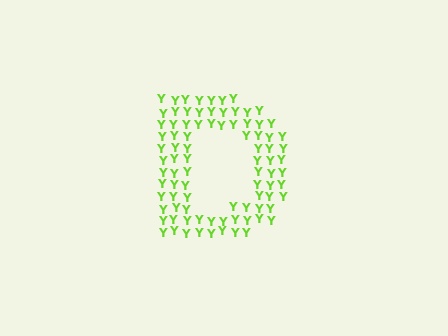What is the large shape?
The large shape is the letter D.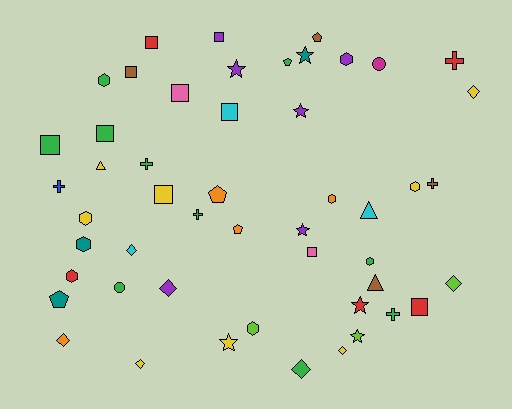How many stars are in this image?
There are 7 stars.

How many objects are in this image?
There are 50 objects.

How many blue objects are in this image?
There is 1 blue object.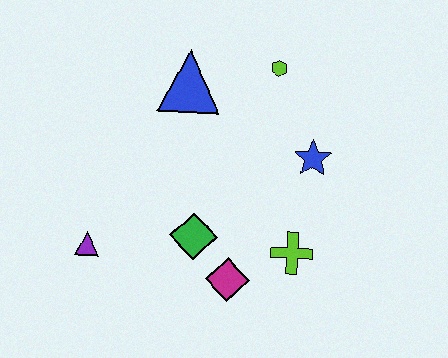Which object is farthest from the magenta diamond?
The lime hexagon is farthest from the magenta diamond.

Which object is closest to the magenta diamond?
The green diamond is closest to the magenta diamond.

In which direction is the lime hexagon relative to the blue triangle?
The lime hexagon is to the right of the blue triangle.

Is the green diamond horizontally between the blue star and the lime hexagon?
No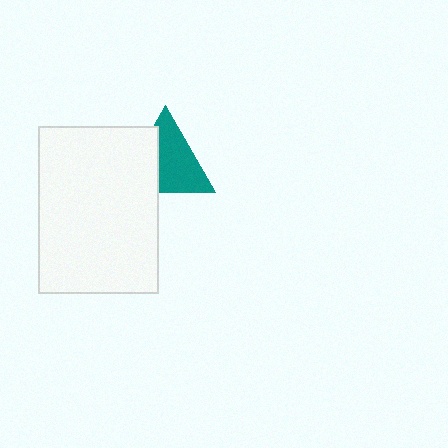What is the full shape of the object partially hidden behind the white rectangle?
The partially hidden object is a teal triangle.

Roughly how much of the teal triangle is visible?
About half of it is visible (roughly 62%).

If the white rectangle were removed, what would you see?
You would see the complete teal triangle.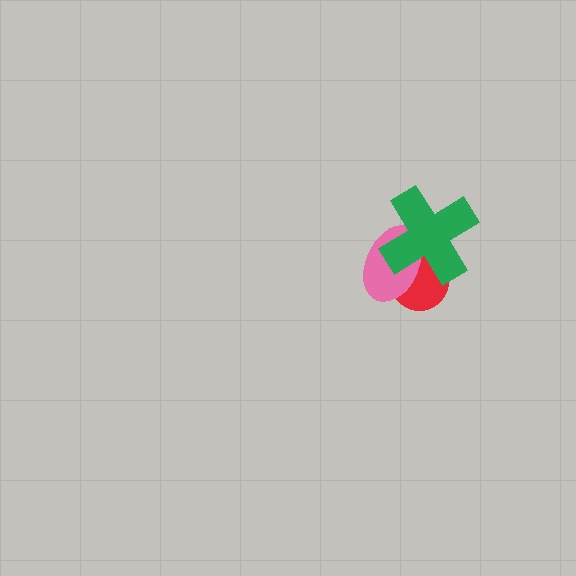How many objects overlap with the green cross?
2 objects overlap with the green cross.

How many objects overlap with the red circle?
2 objects overlap with the red circle.